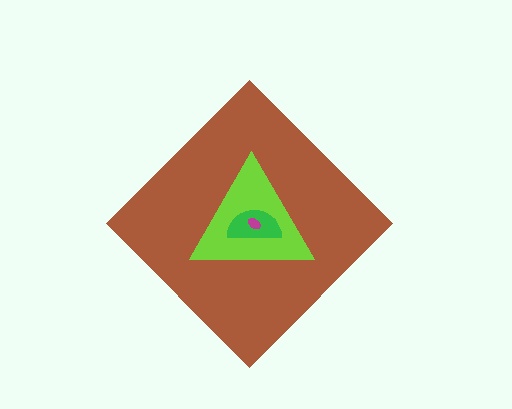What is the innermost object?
The magenta ellipse.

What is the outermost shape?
The brown diamond.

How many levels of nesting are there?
4.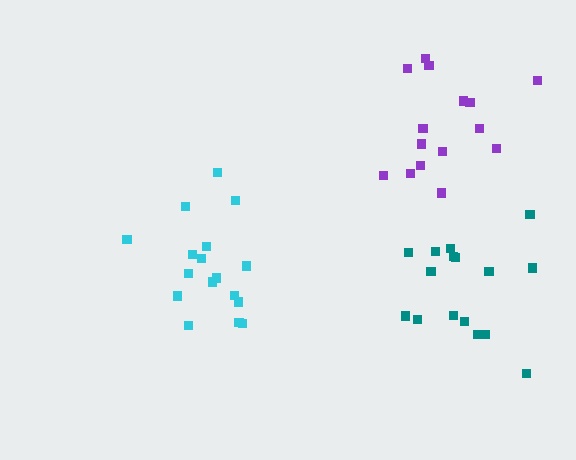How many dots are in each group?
Group 1: 17 dots, Group 2: 15 dots, Group 3: 16 dots (48 total).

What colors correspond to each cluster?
The clusters are colored: cyan, purple, teal.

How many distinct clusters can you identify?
There are 3 distinct clusters.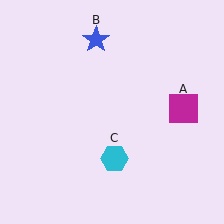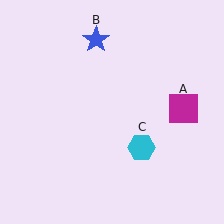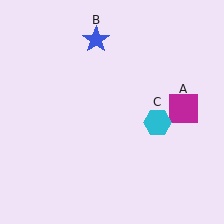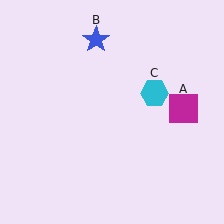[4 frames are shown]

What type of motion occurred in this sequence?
The cyan hexagon (object C) rotated counterclockwise around the center of the scene.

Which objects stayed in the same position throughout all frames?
Magenta square (object A) and blue star (object B) remained stationary.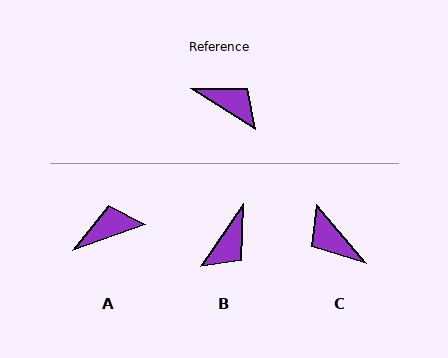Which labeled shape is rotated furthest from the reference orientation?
C, about 163 degrees away.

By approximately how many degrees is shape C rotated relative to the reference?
Approximately 163 degrees counter-clockwise.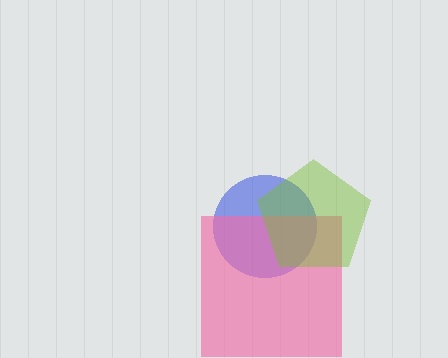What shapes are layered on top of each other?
The layered shapes are: a blue circle, a pink square, a lime pentagon.